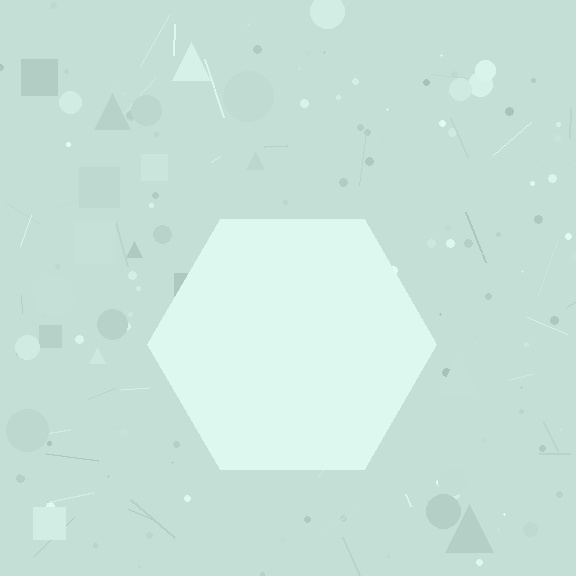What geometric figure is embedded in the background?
A hexagon is embedded in the background.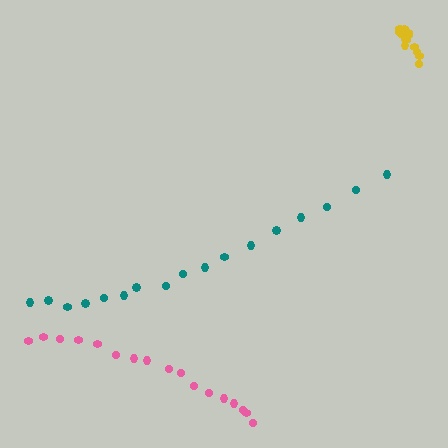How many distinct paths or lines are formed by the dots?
There are 3 distinct paths.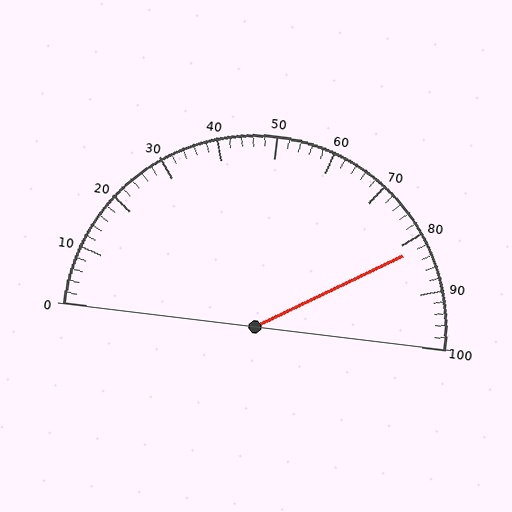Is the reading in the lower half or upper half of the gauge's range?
The reading is in the upper half of the range (0 to 100).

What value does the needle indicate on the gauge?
The needle indicates approximately 82.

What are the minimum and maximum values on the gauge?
The gauge ranges from 0 to 100.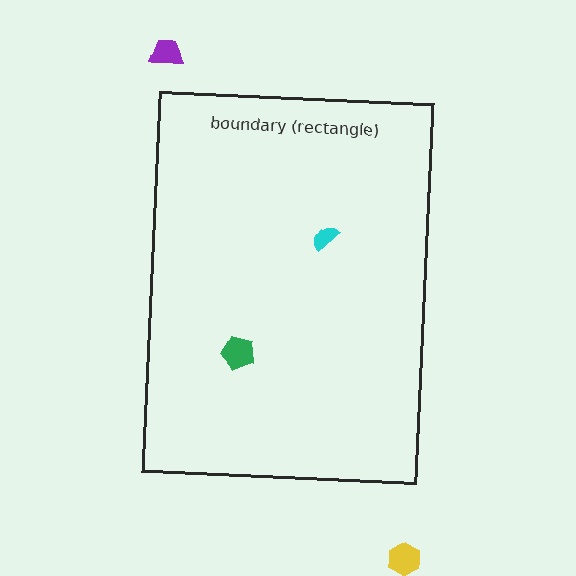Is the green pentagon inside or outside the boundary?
Inside.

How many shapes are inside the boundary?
2 inside, 2 outside.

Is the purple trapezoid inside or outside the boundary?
Outside.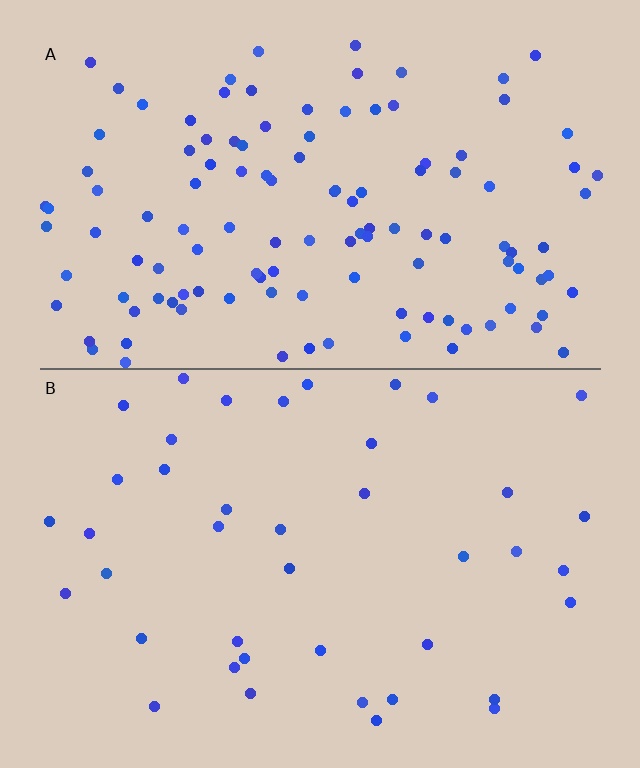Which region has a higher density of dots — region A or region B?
A (the top).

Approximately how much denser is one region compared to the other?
Approximately 3.0× — region A over region B.